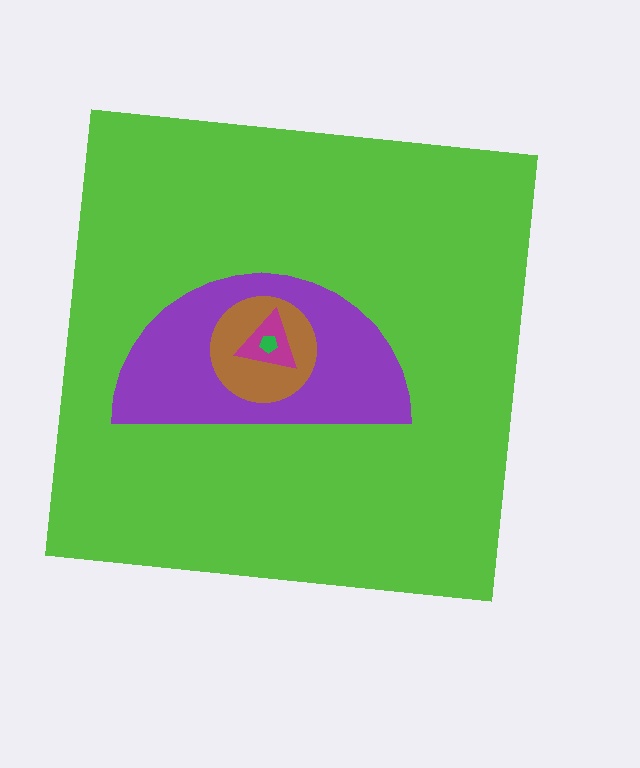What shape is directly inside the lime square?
The purple semicircle.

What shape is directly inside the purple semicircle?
The brown circle.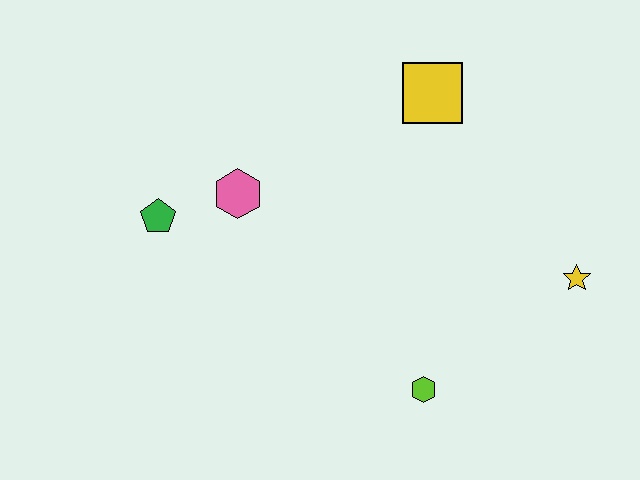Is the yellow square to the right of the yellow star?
No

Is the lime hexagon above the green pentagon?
No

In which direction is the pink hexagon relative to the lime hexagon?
The pink hexagon is above the lime hexagon.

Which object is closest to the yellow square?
The pink hexagon is closest to the yellow square.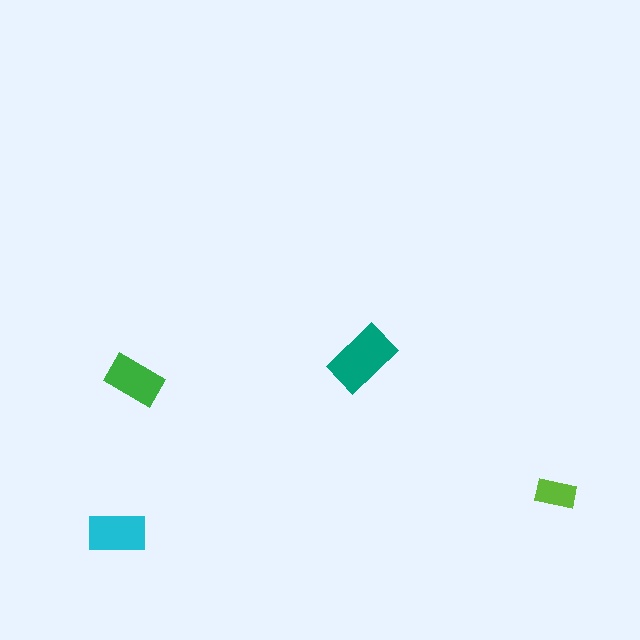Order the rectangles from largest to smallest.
the teal one, the cyan one, the green one, the lime one.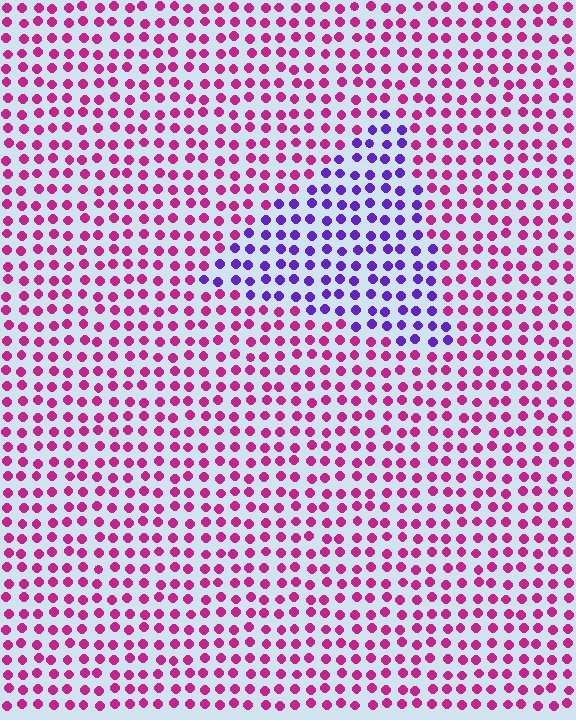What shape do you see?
I see a triangle.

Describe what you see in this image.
The image is filled with small magenta elements in a uniform arrangement. A triangle-shaped region is visible where the elements are tinted to a slightly different hue, forming a subtle color boundary.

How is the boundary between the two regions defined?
The boundary is defined purely by a slight shift in hue (about 56 degrees). Spacing, size, and orientation are identical on both sides.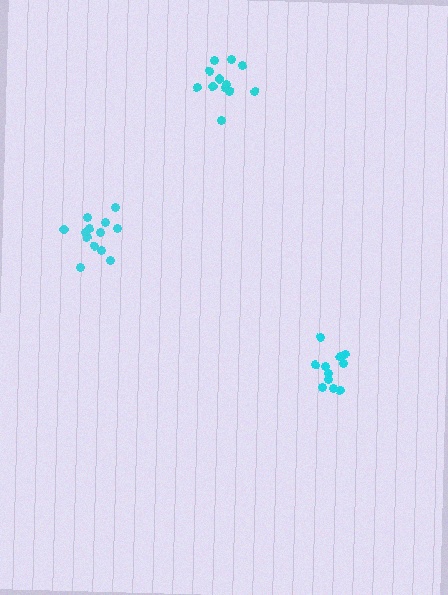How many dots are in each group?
Group 1: 11 dots, Group 2: 13 dots, Group 3: 12 dots (36 total).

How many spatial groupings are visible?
There are 3 spatial groupings.